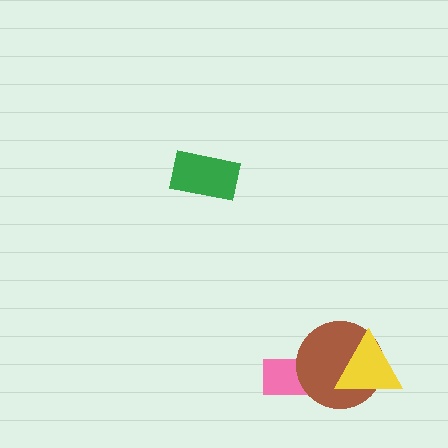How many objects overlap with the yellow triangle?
1 object overlaps with the yellow triangle.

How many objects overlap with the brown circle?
2 objects overlap with the brown circle.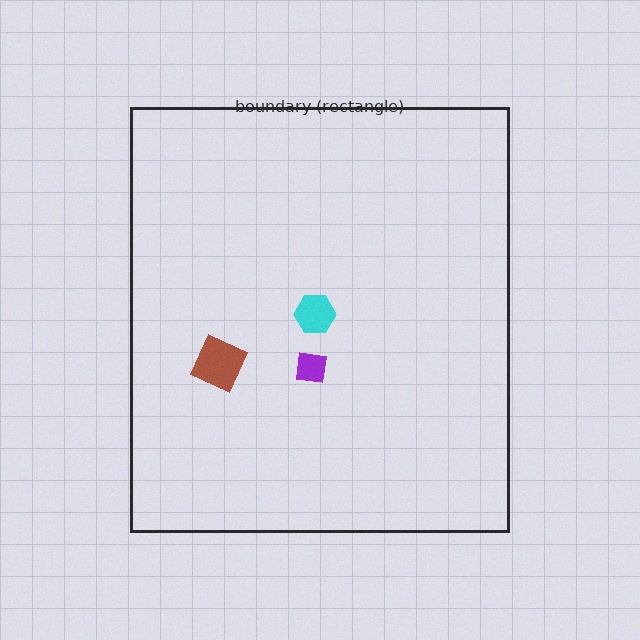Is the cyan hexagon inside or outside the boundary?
Inside.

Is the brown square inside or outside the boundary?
Inside.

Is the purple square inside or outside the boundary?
Inside.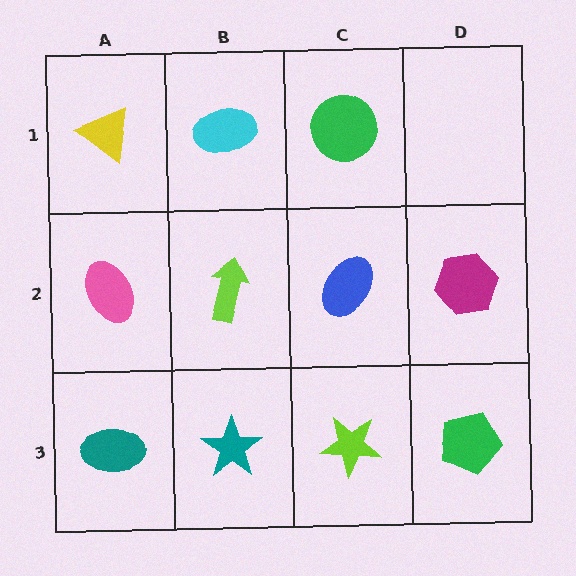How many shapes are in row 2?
4 shapes.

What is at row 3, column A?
A teal ellipse.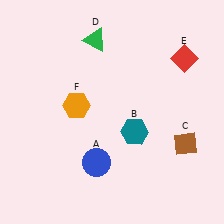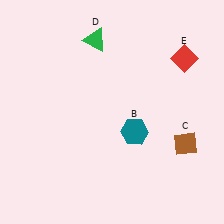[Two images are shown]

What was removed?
The orange hexagon (F), the blue circle (A) were removed in Image 2.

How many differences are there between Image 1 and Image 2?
There are 2 differences between the two images.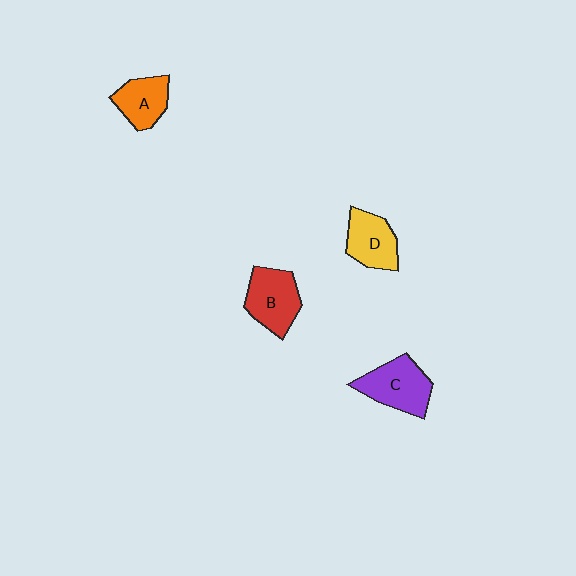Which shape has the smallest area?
Shape A (orange).